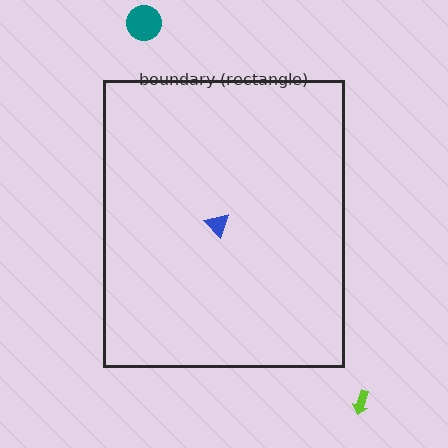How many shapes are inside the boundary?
1 inside, 2 outside.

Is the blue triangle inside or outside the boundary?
Inside.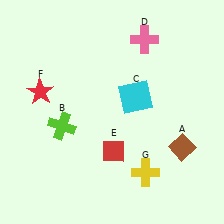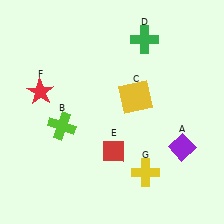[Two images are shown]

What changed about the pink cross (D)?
In Image 1, D is pink. In Image 2, it changed to green.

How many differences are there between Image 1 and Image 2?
There are 3 differences between the two images.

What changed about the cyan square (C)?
In Image 1, C is cyan. In Image 2, it changed to yellow.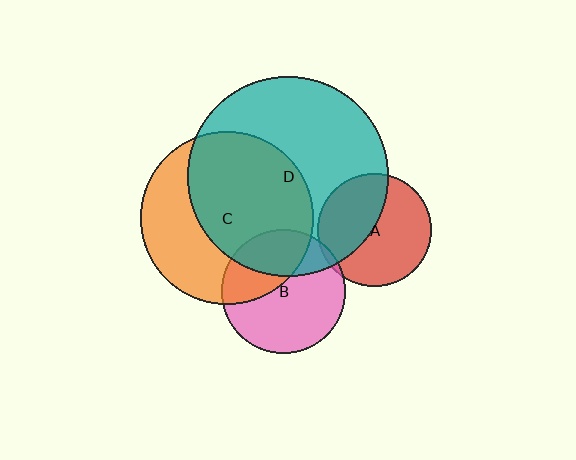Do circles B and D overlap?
Yes.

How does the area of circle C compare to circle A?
Approximately 2.3 times.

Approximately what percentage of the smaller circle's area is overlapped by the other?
Approximately 30%.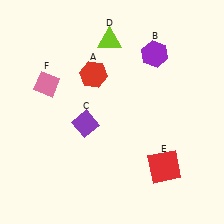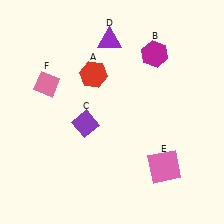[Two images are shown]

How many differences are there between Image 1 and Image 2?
There are 3 differences between the two images.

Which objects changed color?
B changed from purple to magenta. D changed from lime to purple. E changed from red to pink.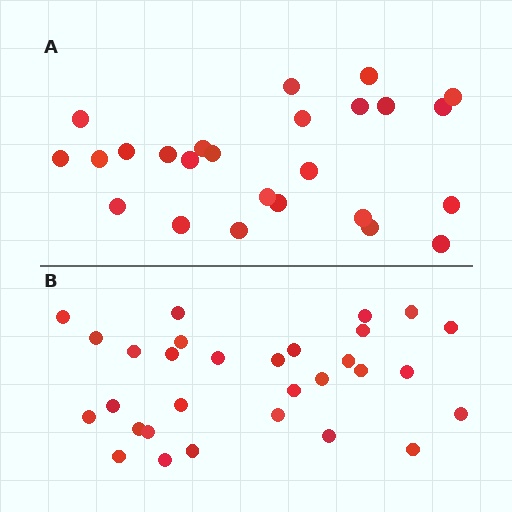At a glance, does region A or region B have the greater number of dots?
Region B (the bottom region) has more dots.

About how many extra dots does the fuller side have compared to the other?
Region B has about 5 more dots than region A.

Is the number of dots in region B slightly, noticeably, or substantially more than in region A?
Region B has only slightly more — the two regions are fairly close. The ratio is roughly 1.2 to 1.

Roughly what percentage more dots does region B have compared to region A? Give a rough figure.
About 20% more.